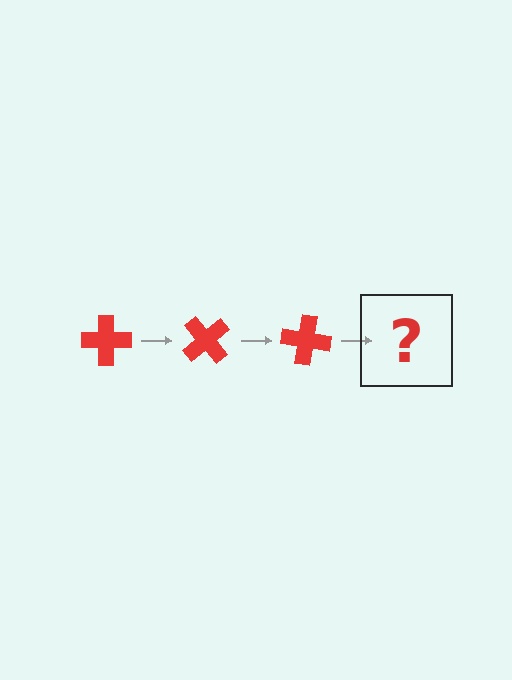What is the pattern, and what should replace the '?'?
The pattern is that the cross rotates 50 degrees each step. The '?' should be a red cross rotated 150 degrees.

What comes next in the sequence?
The next element should be a red cross rotated 150 degrees.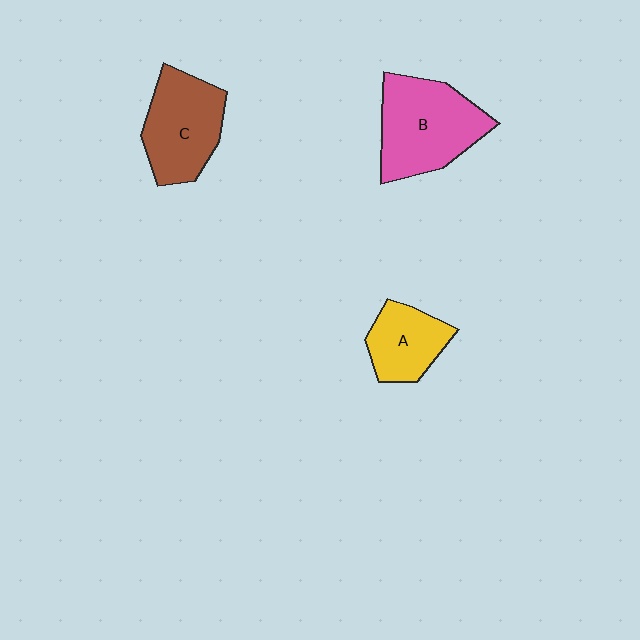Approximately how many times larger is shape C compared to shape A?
Approximately 1.5 times.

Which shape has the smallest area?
Shape A (yellow).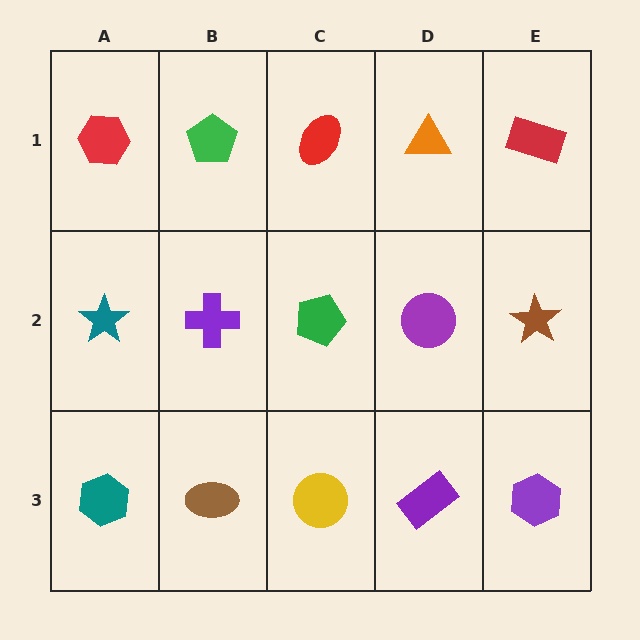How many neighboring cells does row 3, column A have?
2.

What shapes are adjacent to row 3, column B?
A purple cross (row 2, column B), a teal hexagon (row 3, column A), a yellow circle (row 3, column C).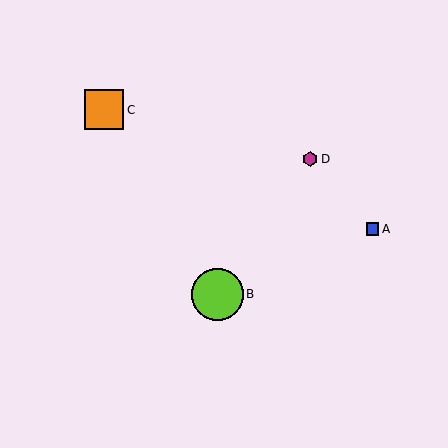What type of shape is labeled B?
Shape B is a lime circle.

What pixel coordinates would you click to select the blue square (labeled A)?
Click at (372, 229) to select the blue square A.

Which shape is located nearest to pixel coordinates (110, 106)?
The orange square (labeled C) at (104, 110) is nearest to that location.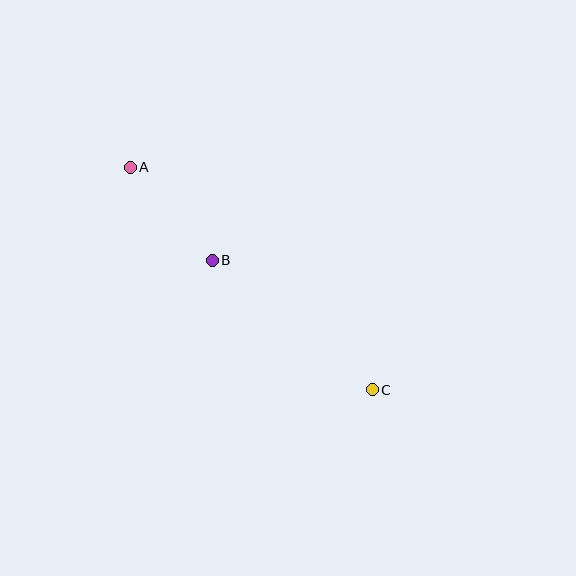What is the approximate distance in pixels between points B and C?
The distance between B and C is approximately 206 pixels.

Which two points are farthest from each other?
Points A and C are farthest from each other.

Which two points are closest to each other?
Points A and B are closest to each other.